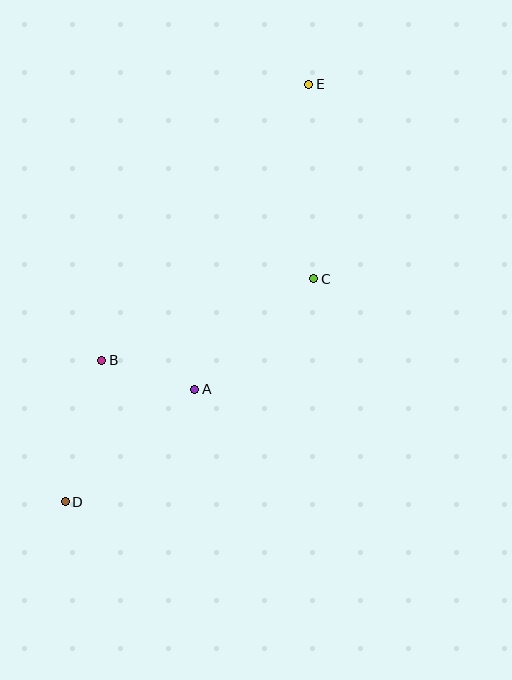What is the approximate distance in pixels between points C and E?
The distance between C and E is approximately 195 pixels.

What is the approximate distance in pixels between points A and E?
The distance between A and E is approximately 326 pixels.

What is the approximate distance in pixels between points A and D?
The distance between A and D is approximately 172 pixels.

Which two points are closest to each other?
Points A and B are closest to each other.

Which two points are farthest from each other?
Points D and E are farthest from each other.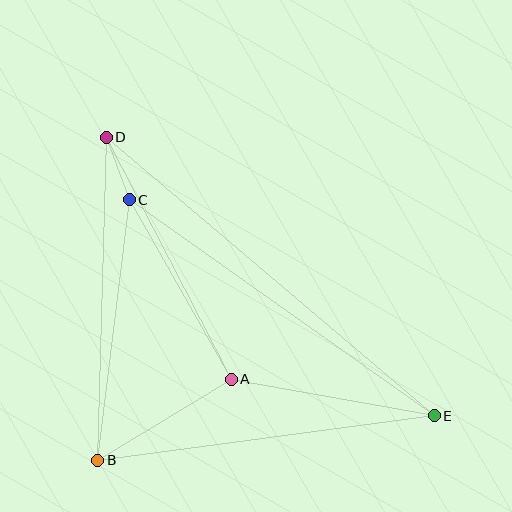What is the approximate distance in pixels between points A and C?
The distance between A and C is approximately 206 pixels.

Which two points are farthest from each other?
Points D and E are farthest from each other.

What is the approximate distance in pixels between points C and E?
The distance between C and E is approximately 374 pixels.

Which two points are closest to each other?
Points C and D are closest to each other.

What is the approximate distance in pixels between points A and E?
The distance between A and E is approximately 206 pixels.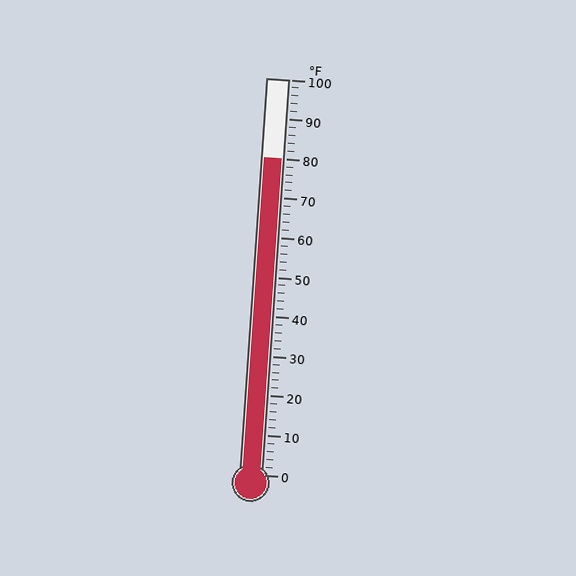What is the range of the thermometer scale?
The thermometer scale ranges from 0°F to 100°F.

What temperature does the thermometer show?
The thermometer shows approximately 80°F.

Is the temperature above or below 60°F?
The temperature is above 60°F.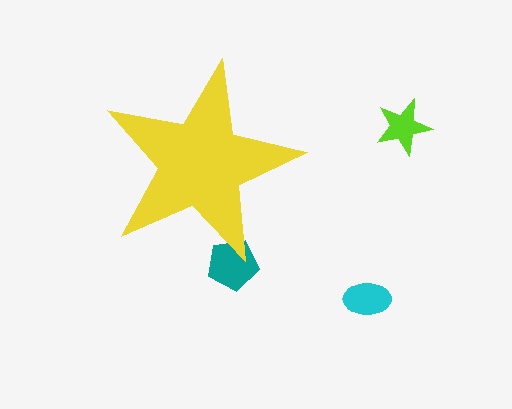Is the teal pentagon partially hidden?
Yes, the teal pentagon is partially hidden behind the yellow star.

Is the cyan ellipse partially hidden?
No, the cyan ellipse is fully visible.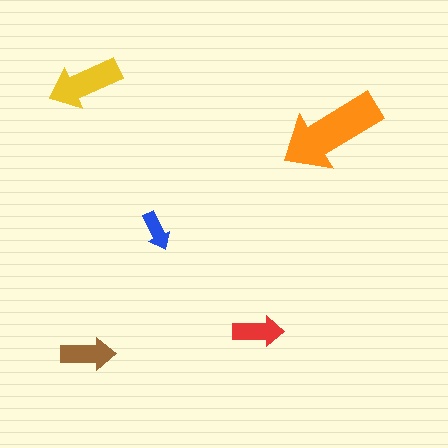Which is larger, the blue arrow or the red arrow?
The red one.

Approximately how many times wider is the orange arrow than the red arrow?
About 2 times wider.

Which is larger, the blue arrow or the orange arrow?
The orange one.